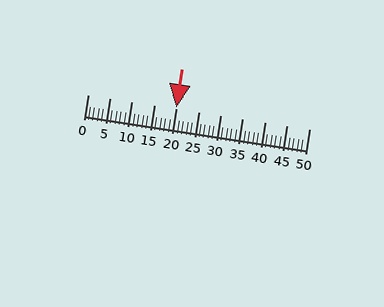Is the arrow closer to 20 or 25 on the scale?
The arrow is closer to 20.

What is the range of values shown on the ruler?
The ruler shows values from 0 to 50.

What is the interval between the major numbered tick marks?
The major tick marks are spaced 5 units apart.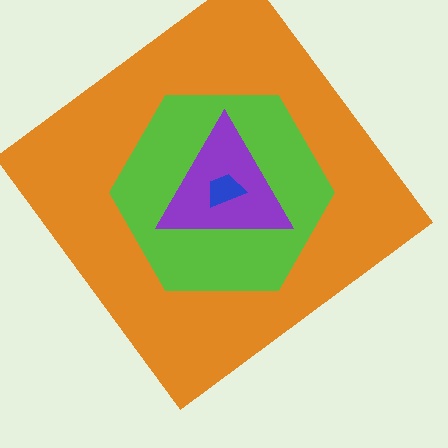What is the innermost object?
The blue trapezoid.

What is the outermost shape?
The orange diamond.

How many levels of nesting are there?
4.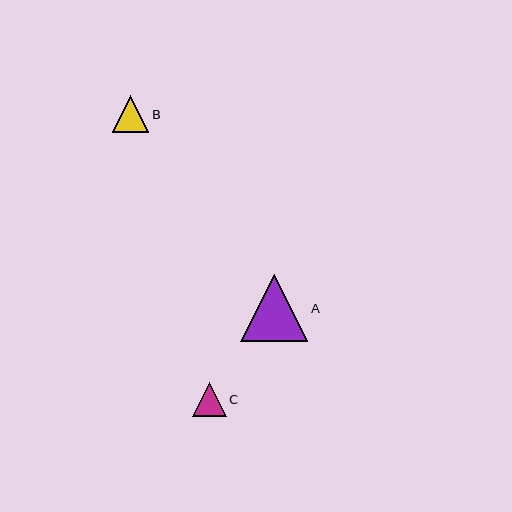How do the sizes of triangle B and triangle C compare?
Triangle B and triangle C are approximately the same size.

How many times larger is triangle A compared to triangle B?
Triangle A is approximately 1.9 times the size of triangle B.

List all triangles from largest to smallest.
From largest to smallest: A, B, C.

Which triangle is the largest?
Triangle A is the largest with a size of approximately 67 pixels.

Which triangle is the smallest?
Triangle C is the smallest with a size of approximately 34 pixels.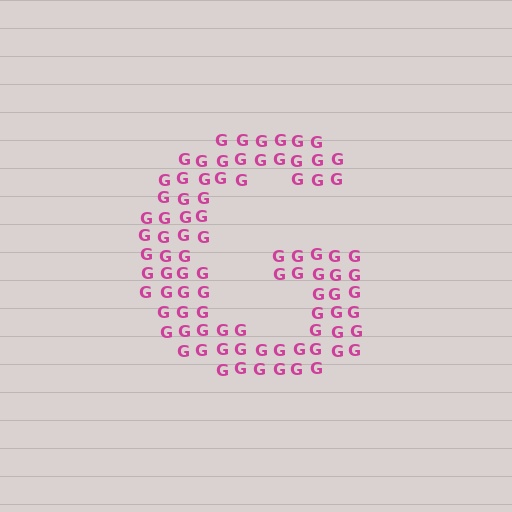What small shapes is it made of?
It is made of small letter G's.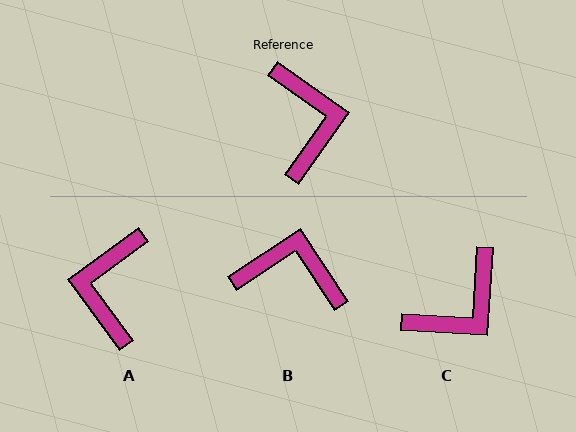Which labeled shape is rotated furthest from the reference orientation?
A, about 161 degrees away.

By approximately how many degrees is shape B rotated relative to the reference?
Approximately 69 degrees counter-clockwise.